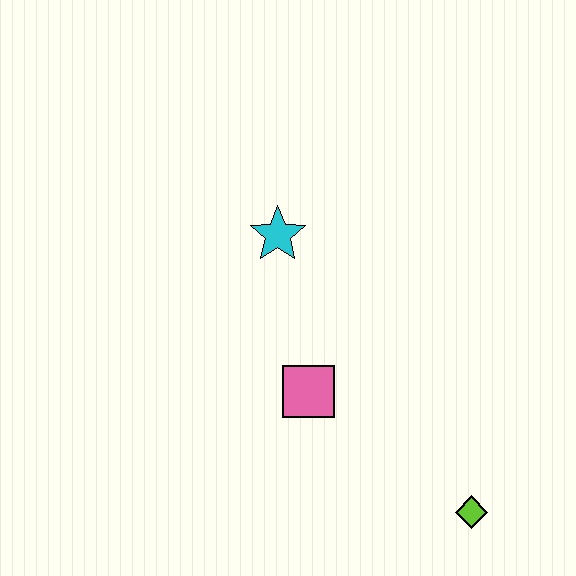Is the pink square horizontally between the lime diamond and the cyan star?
Yes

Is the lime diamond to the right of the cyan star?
Yes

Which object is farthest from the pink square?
The lime diamond is farthest from the pink square.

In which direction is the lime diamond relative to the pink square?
The lime diamond is to the right of the pink square.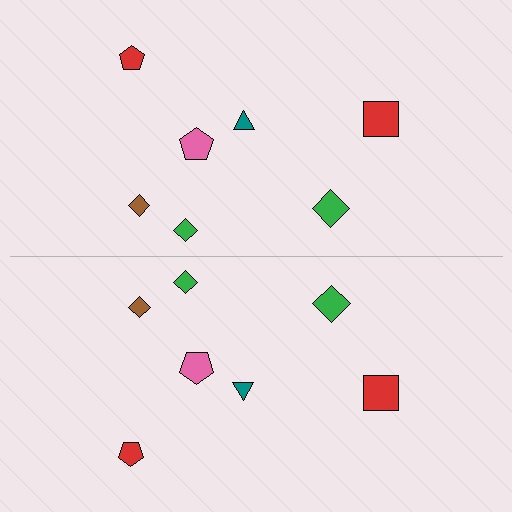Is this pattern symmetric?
Yes, this pattern has bilateral (reflection) symmetry.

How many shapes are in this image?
There are 14 shapes in this image.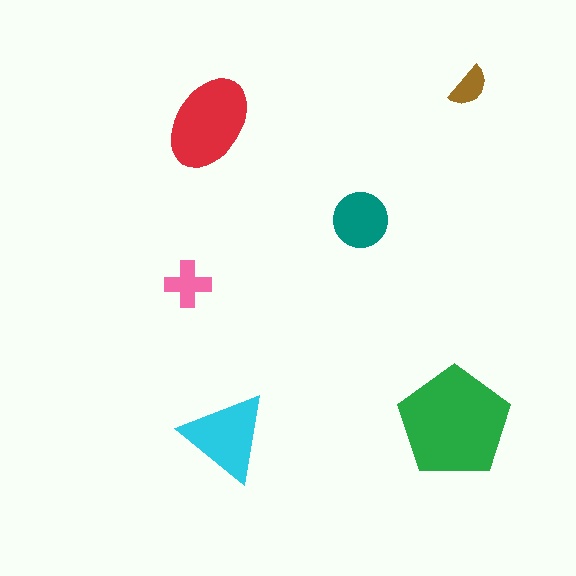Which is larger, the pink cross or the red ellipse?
The red ellipse.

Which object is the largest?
The green pentagon.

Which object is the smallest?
The brown semicircle.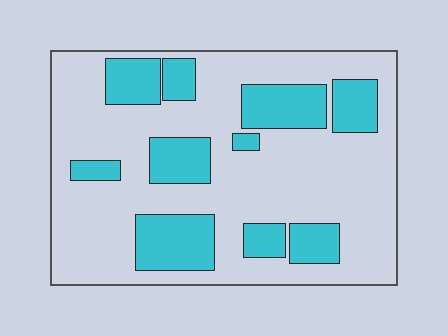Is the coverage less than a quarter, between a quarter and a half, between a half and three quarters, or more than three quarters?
Between a quarter and a half.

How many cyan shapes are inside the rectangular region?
10.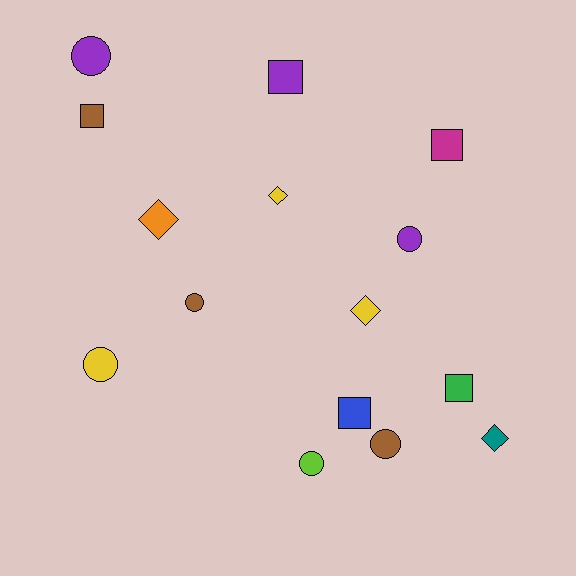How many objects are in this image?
There are 15 objects.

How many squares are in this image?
There are 5 squares.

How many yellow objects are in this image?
There are 3 yellow objects.